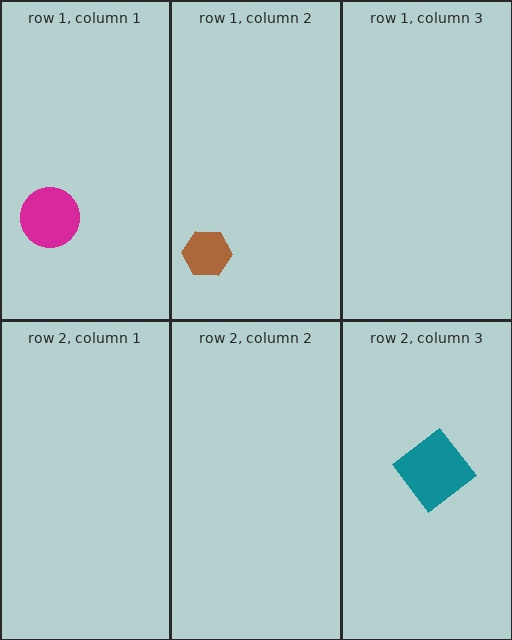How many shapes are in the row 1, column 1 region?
1.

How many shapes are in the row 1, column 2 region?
1.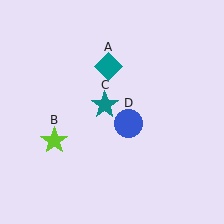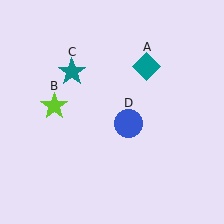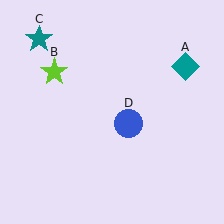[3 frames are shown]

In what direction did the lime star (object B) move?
The lime star (object B) moved up.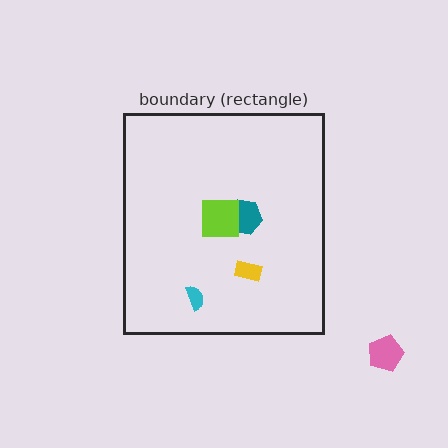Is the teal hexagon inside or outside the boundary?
Inside.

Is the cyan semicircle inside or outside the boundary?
Inside.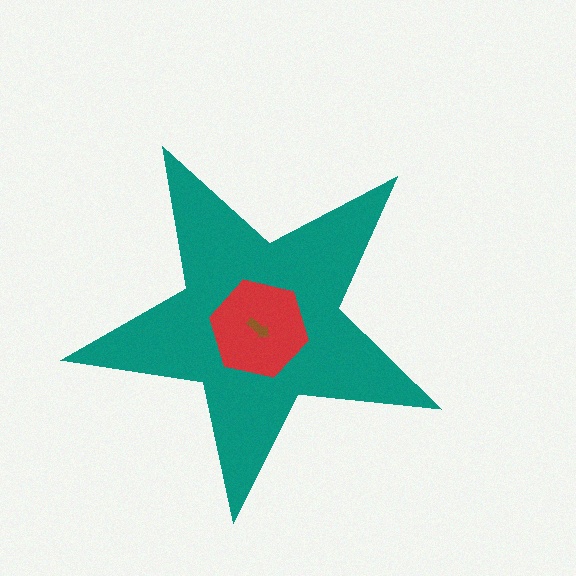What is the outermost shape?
The teal star.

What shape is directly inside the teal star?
The red hexagon.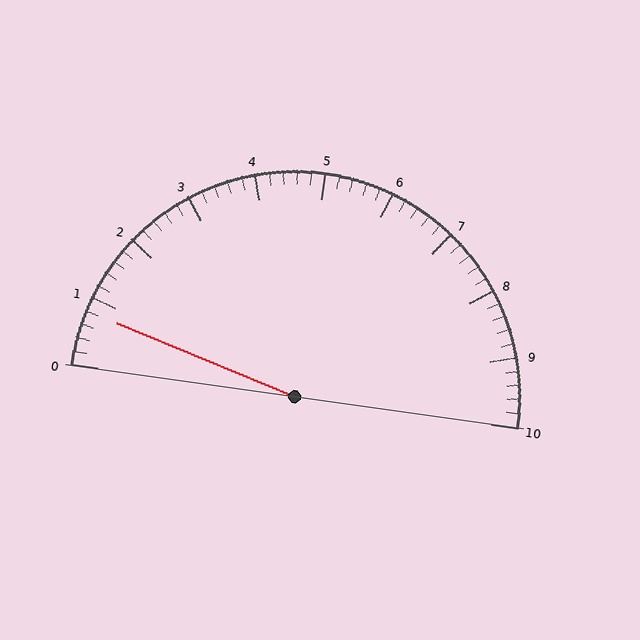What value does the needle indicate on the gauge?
The needle indicates approximately 0.8.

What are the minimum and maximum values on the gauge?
The gauge ranges from 0 to 10.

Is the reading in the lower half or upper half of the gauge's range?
The reading is in the lower half of the range (0 to 10).